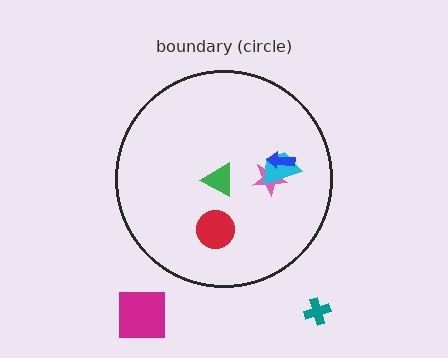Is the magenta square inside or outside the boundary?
Outside.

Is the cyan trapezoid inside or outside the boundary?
Inside.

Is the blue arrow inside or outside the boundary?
Inside.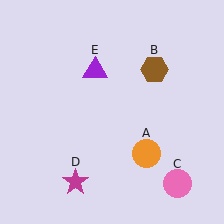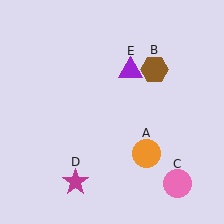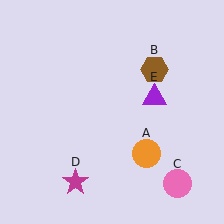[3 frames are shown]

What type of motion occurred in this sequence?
The purple triangle (object E) rotated clockwise around the center of the scene.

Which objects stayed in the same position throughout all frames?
Orange circle (object A) and brown hexagon (object B) and pink circle (object C) and magenta star (object D) remained stationary.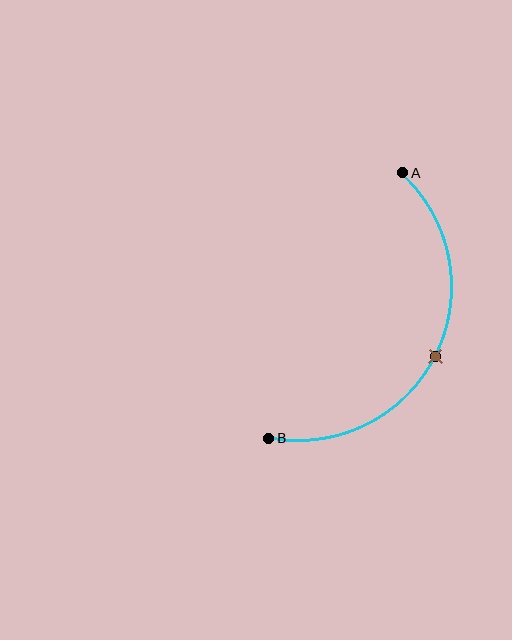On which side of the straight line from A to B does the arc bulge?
The arc bulges to the right of the straight line connecting A and B.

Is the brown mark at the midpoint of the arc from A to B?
Yes. The brown mark lies on the arc at equal arc-length from both A and B — it is the arc midpoint.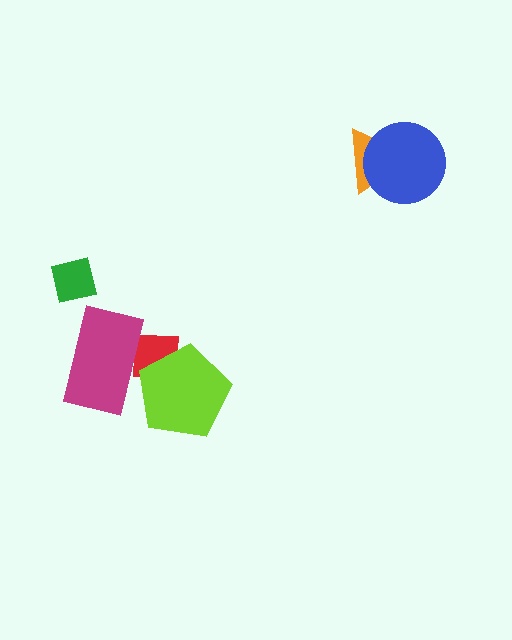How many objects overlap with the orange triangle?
1 object overlaps with the orange triangle.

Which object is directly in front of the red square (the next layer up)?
The lime pentagon is directly in front of the red square.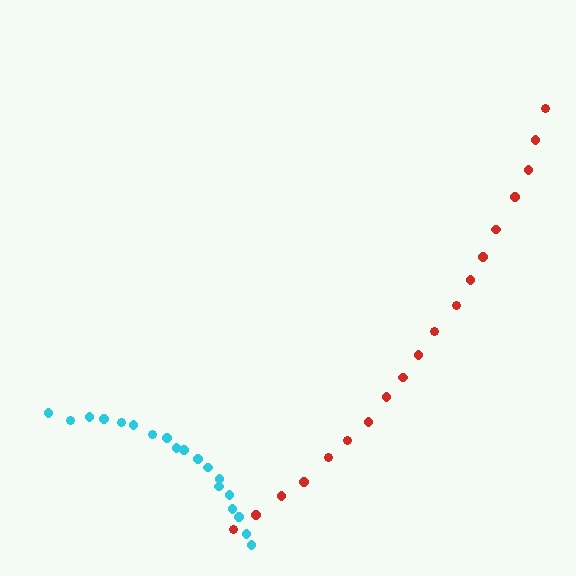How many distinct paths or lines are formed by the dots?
There are 2 distinct paths.